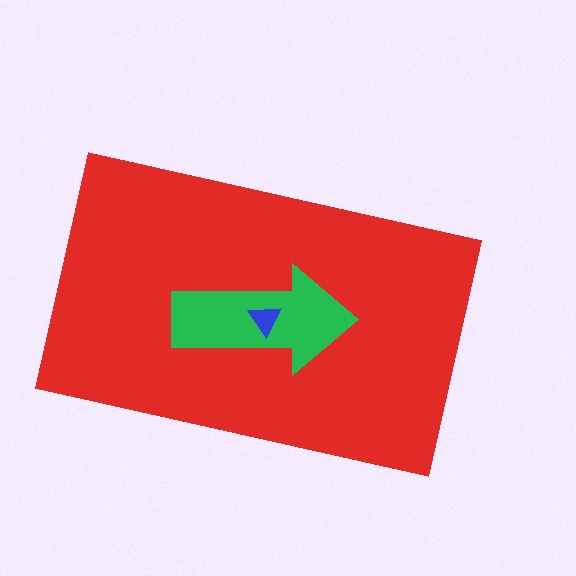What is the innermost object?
The blue triangle.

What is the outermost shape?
The red rectangle.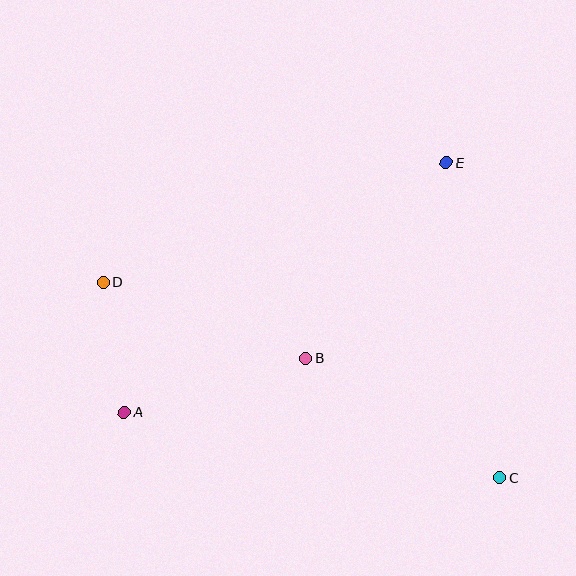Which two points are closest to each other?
Points A and D are closest to each other.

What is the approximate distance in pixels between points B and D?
The distance between B and D is approximately 216 pixels.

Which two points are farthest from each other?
Points C and D are farthest from each other.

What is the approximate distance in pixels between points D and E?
The distance between D and E is approximately 364 pixels.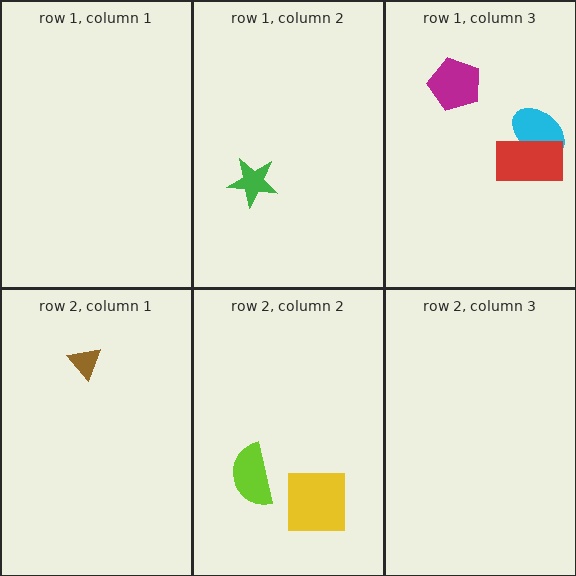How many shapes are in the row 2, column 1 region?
1.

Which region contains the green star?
The row 1, column 2 region.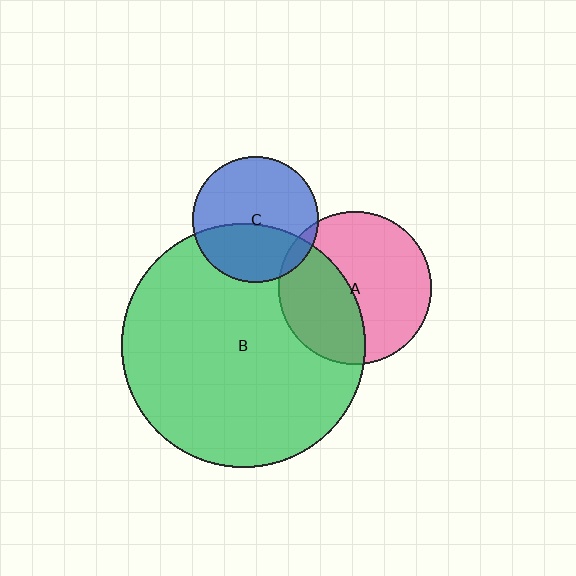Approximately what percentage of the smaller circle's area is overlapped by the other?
Approximately 40%.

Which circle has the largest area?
Circle B (green).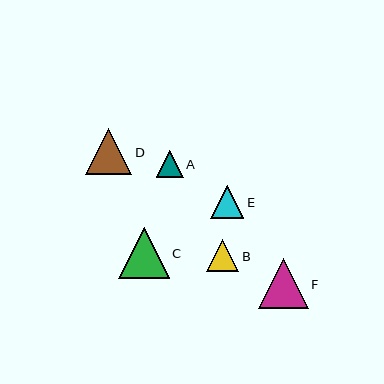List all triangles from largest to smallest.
From largest to smallest: C, F, D, E, B, A.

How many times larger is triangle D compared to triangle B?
Triangle D is approximately 1.4 times the size of triangle B.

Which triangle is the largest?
Triangle C is the largest with a size of approximately 51 pixels.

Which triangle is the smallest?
Triangle A is the smallest with a size of approximately 26 pixels.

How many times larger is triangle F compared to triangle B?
Triangle F is approximately 1.5 times the size of triangle B.